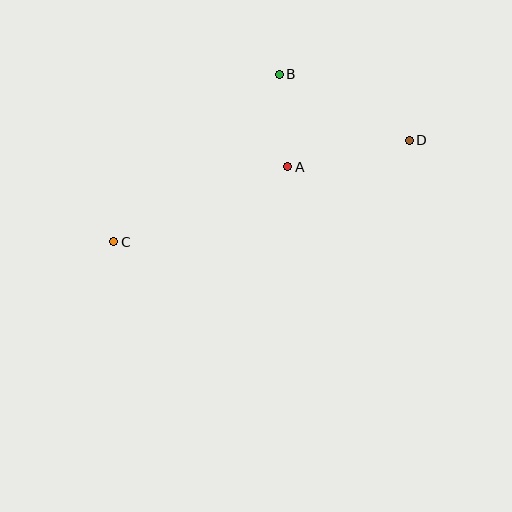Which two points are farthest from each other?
Points C and D are farthest from each other.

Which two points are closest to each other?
Points A and B are closest to each other.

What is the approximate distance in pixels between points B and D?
The distance between B and D is approximately 146 pixels.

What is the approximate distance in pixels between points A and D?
The distance between A and D is approximately 124 pixels.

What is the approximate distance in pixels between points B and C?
The distance between B and C is approximately 235 pixels.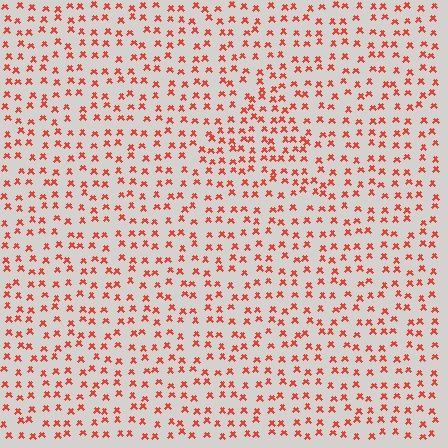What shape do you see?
I see a triangle.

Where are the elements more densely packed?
The elements are more densely packed inside the triangle boundary.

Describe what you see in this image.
The image contains small red elements arranged at two different densities. A triangle-shaped region is visible where the elements are more densely packed than the surrounding area.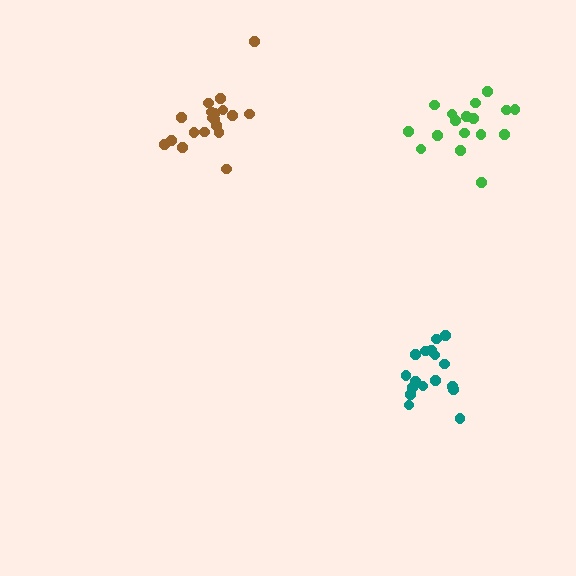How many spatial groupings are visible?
There are 3 spatial groupings.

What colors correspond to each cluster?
The clusters are colored: brown, teal, green.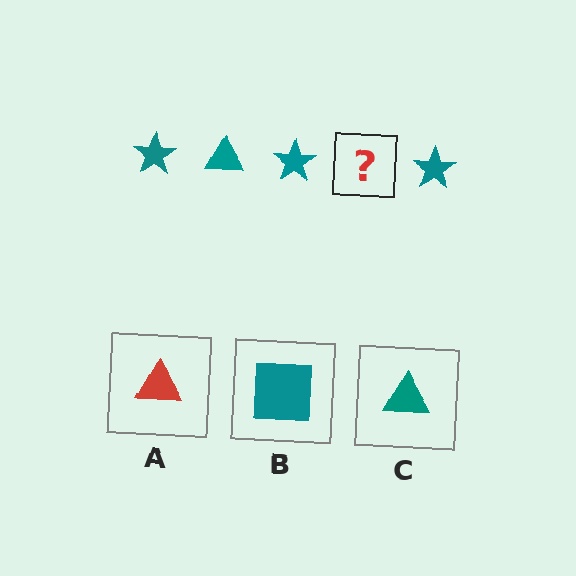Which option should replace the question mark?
Option C.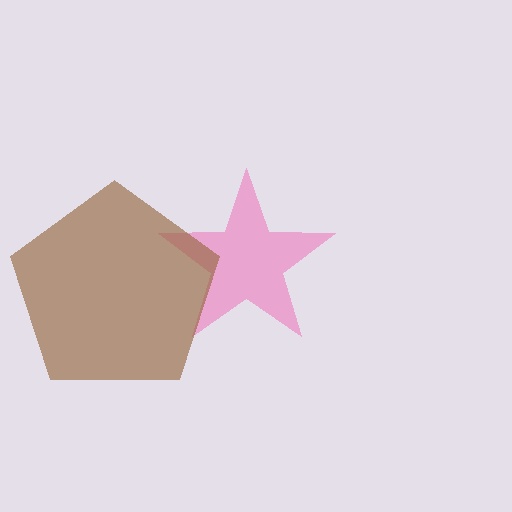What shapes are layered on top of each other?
The layered shapes are: a pink star, a brown pentagon.